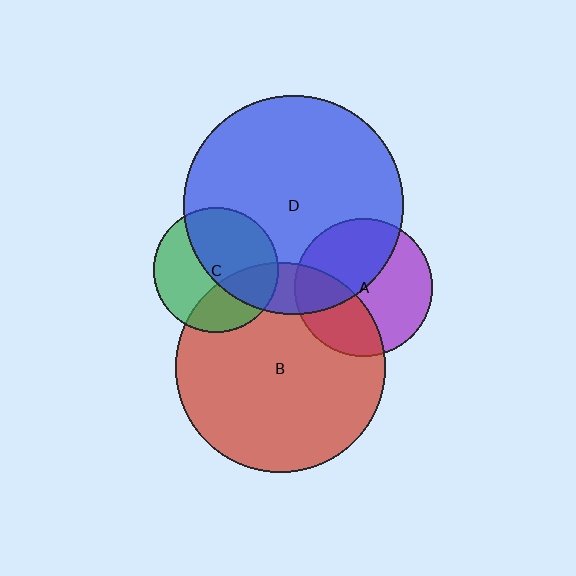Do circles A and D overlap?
Yes.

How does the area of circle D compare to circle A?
Approximately 2.5 times.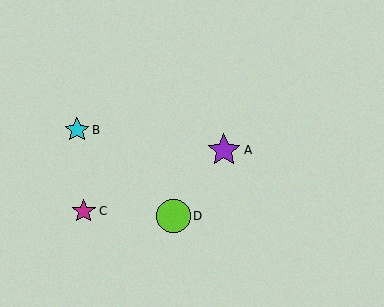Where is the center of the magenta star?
The center of the magenta star is at (84, 211).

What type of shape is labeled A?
Shape A is a purple star.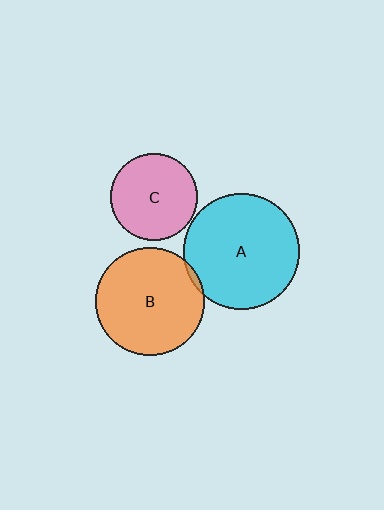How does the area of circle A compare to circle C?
Approximately 1.8 times.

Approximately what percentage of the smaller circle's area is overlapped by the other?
Approximately 5%.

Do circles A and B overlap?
Yes.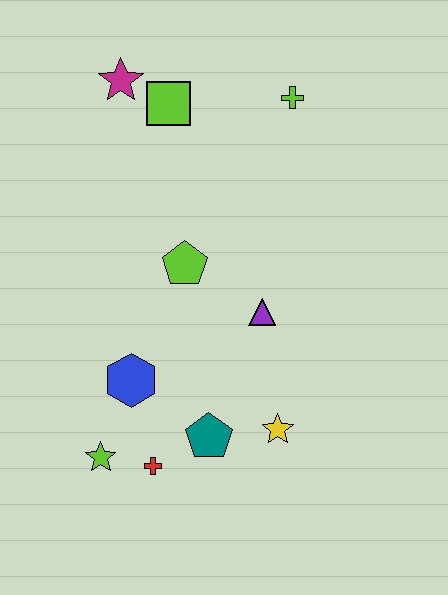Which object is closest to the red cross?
The lime star is closest to the red cross.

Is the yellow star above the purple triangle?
No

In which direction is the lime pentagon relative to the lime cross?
The lime pentagon is below the lime cross.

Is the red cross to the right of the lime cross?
No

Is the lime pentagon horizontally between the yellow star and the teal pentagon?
No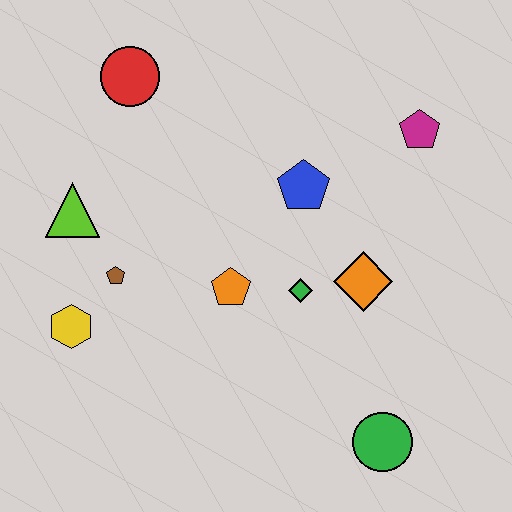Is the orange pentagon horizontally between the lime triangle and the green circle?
Yes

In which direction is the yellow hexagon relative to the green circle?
The yellow hexagon is to the left of the green circle.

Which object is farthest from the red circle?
The green circle is farthest from the red circle.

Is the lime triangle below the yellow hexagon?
No